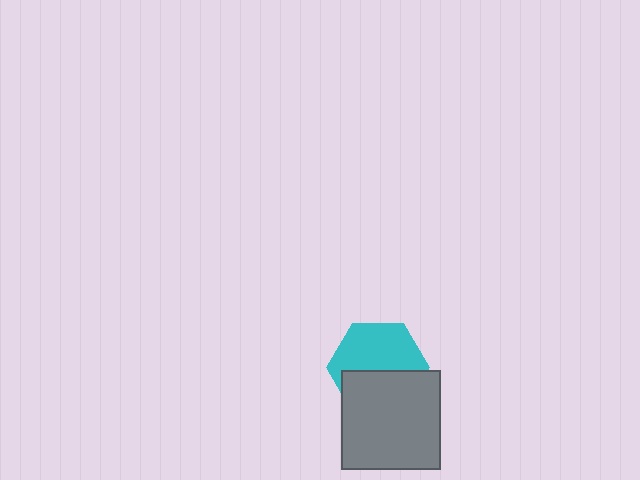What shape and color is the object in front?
The object in front is a gray square.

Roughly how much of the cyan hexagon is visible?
About half of it is visible (roughly 55%).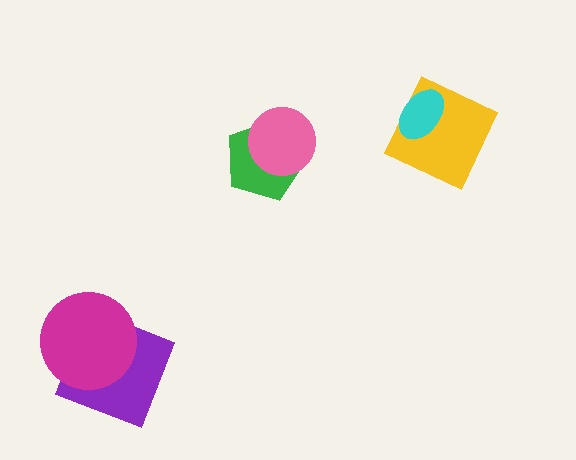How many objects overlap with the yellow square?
1 object overlaps with the yellow square.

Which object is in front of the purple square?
The magenta circle is in front of the purple square.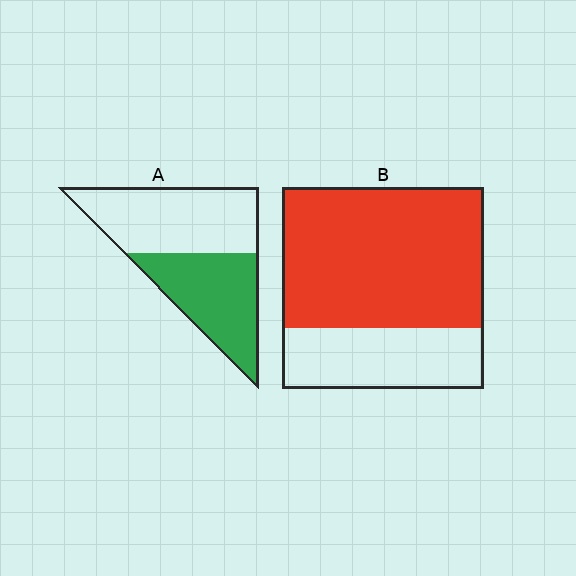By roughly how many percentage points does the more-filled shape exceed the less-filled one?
By roughly 25 percentage points (B over A).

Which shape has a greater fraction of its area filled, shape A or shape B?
Shape B.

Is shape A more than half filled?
No.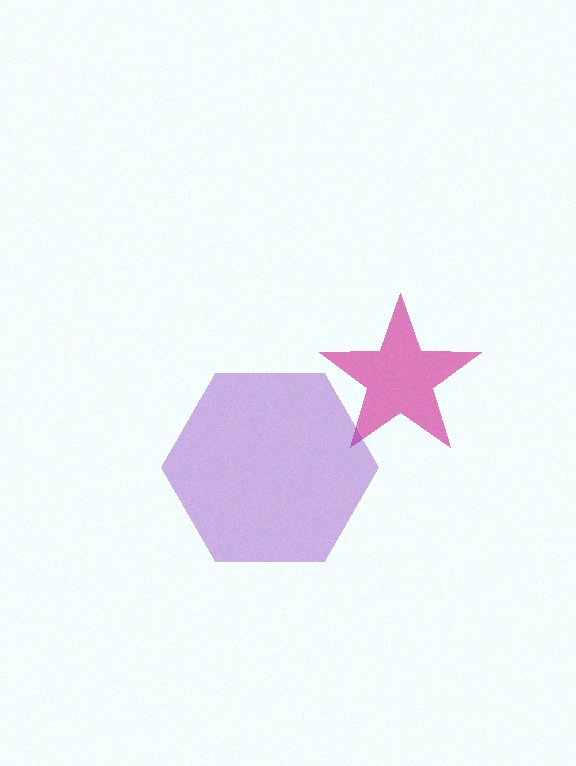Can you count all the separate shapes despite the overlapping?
Yes, there are 2 separate shapes.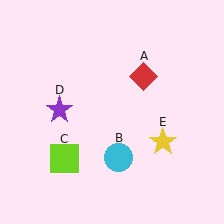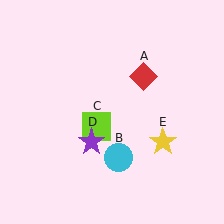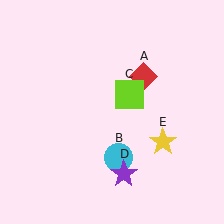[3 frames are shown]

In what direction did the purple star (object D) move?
The purple star (object D) moved down and to the right.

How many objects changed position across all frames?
2 objects changed position: lime square (object C), purple star (object D).